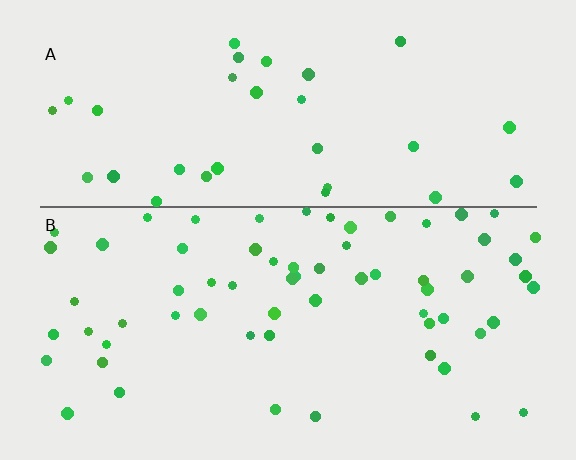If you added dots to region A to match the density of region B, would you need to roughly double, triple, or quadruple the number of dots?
Approximately double.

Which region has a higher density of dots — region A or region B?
B (the bottom).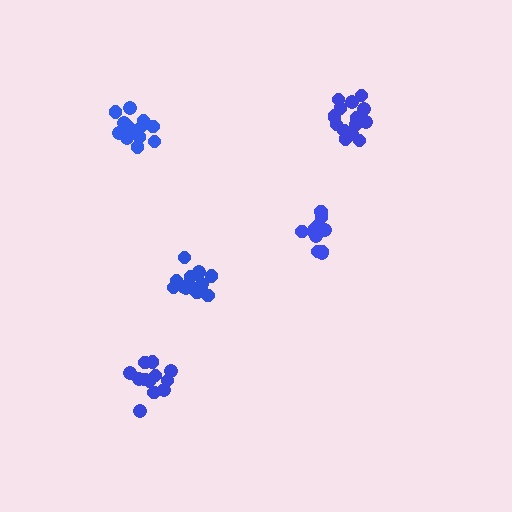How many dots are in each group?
Group 1: 16 dots, Group 2: 12 dots, Group 3: 16 dots, Group 4: 16 dots, Group 5: 12 dots (72 total).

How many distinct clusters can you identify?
There are 5 distinct clusters.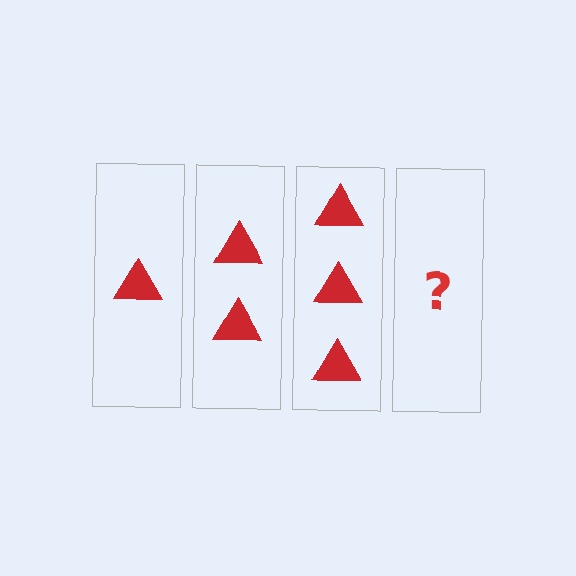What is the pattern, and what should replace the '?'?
The pattern is that each step adds one more triangle. The '?' should be 4 triangles.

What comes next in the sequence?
The next element should be 4 triangles.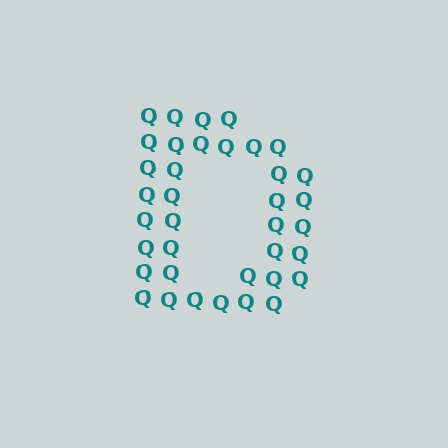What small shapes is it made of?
It is made of small letter Q's.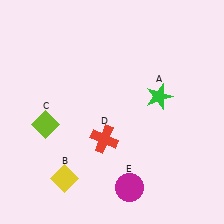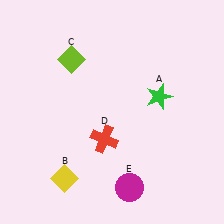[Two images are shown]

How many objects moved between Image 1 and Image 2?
1 object moved between the two images.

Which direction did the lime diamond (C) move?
The lime diamond (C) moved up.